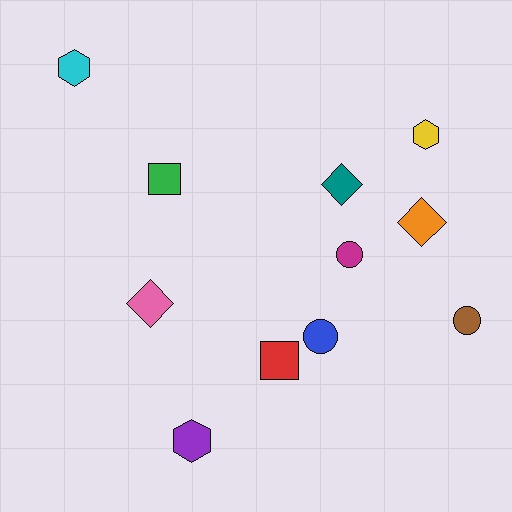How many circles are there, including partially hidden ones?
There are 3 circles.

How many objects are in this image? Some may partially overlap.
There are 11 objects.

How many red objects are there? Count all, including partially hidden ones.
There is 1 red object.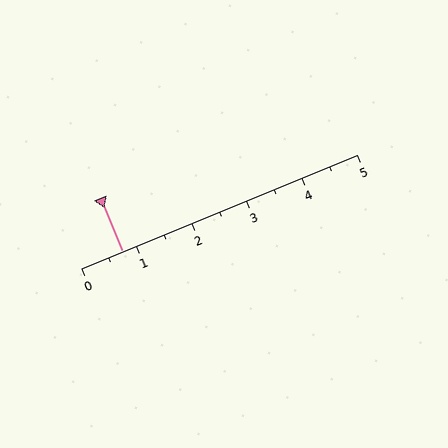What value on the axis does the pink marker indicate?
The marker indicates approximately 0.8.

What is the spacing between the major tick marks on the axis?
The major ticks are spaced 1 apart.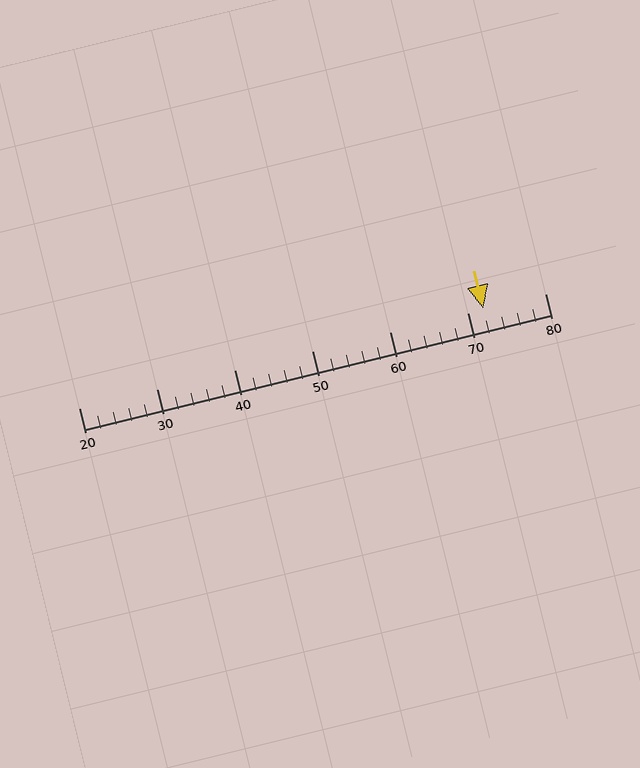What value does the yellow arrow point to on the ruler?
The yellow arrow points to approximately 72.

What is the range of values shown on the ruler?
The ruler shows values from 20 to 80.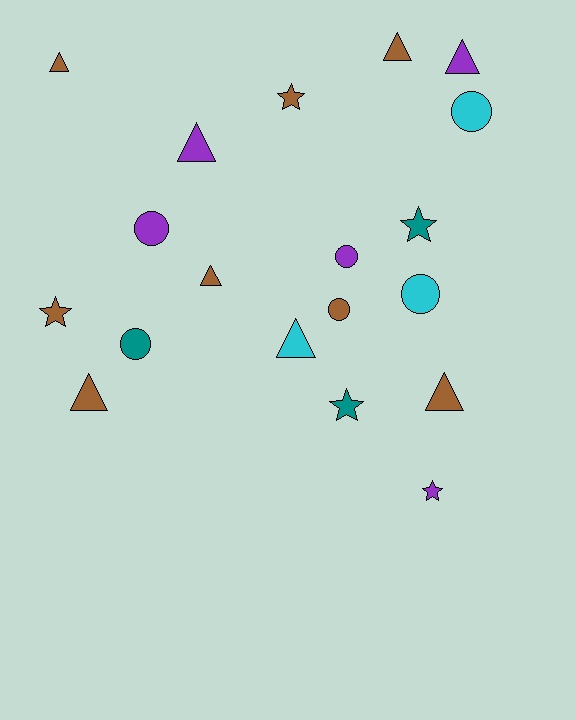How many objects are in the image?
There are 19 objects.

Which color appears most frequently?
Brown, with 8 objects.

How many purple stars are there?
There is 1 purple star.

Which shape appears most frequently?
Triangle, with 8 objects.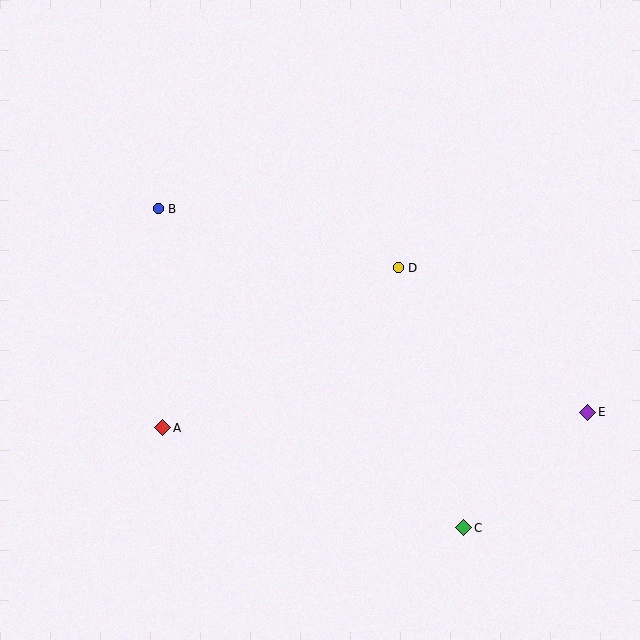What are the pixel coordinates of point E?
Point E is at (588, 412).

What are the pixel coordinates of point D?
Point D is at (398, 268).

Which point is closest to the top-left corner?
Point B is closest to the top-left corner.